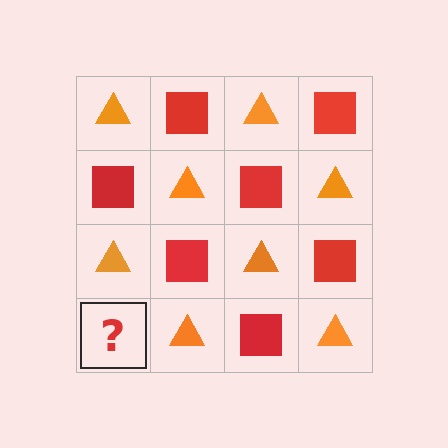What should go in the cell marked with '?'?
The missing cell should contain a red square.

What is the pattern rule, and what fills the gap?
The rule is that it alternates orange triangle and red square in a checkerboard pattern. The gap should be filled with a red square.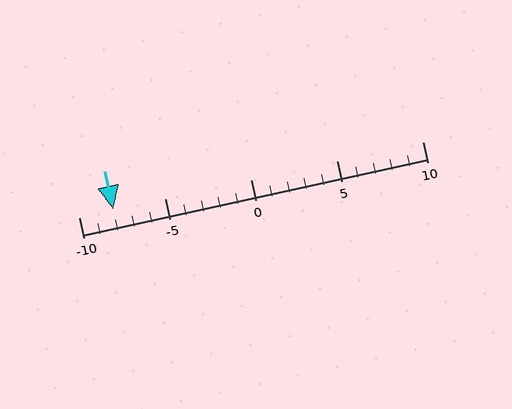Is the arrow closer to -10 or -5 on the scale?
The arrow is closer to -10.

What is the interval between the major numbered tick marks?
The major tick marks are spaced 5 units apart.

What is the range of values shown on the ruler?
The ruler shows values from -10 to 10.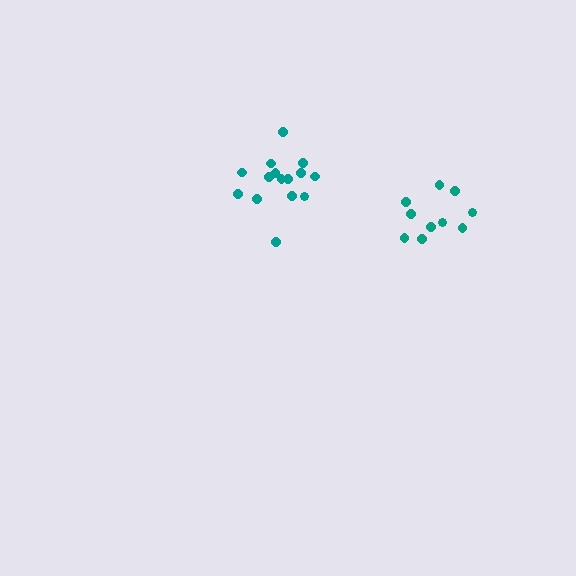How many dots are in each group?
Group 1: 15 dots, Group 2: 10 dots (25 total).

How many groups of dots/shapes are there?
There are 2 groups.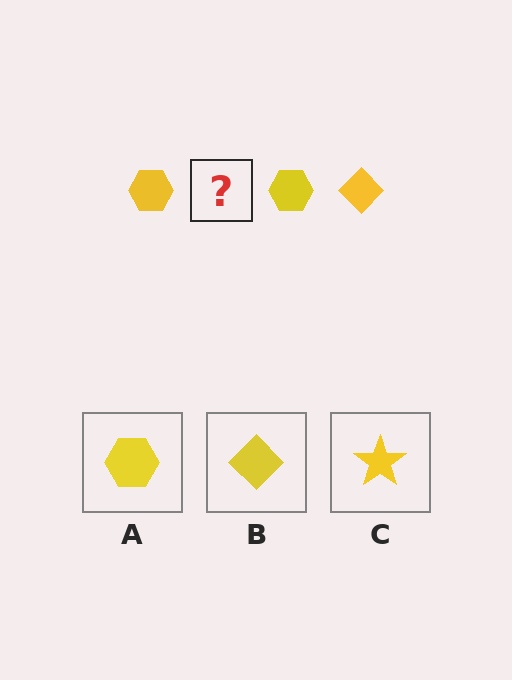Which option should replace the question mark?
Option B.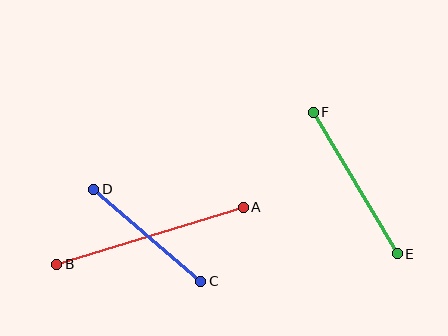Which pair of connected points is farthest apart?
Points A and B are farthest apart.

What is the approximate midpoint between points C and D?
The midpoint is at approximately (147, 235) pixels.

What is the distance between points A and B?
The distance is approximately 195 pixels.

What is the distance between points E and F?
The distance is approximately 165 pixels.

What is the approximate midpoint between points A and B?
The midpoint is at approximately (150, 236) pixels.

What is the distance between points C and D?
The distance is approximately 141 pixels.